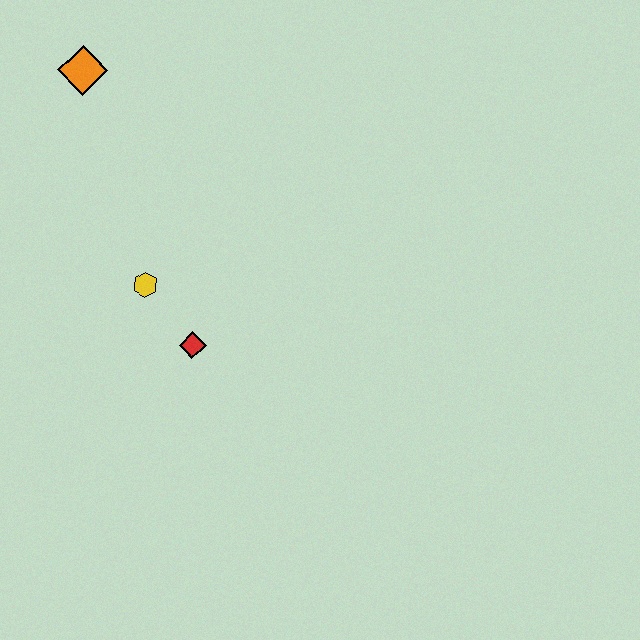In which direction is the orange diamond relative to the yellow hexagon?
The orange diamond is above the yellow hexagon.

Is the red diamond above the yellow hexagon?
No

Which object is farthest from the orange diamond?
The red diamond is farthest from the orange diamond.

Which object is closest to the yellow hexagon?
The red diamond is closest to the yellow hexagon.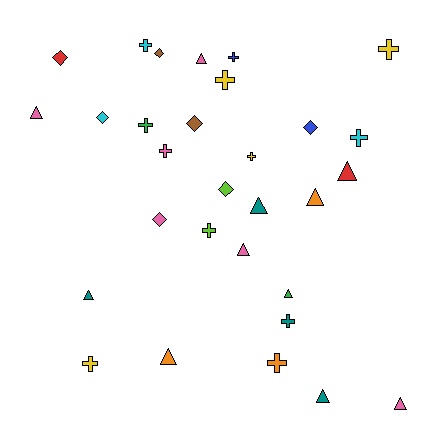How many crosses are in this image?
There are 12 crosses.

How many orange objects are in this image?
There are 3 orange objects.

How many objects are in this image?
There are 30 objects.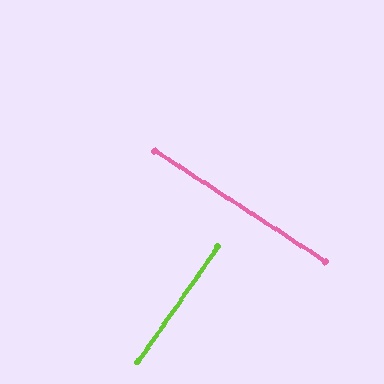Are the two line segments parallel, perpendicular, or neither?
Perpendicular — they meet at approximately 88°.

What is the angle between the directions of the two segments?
Approximately 88 degrees.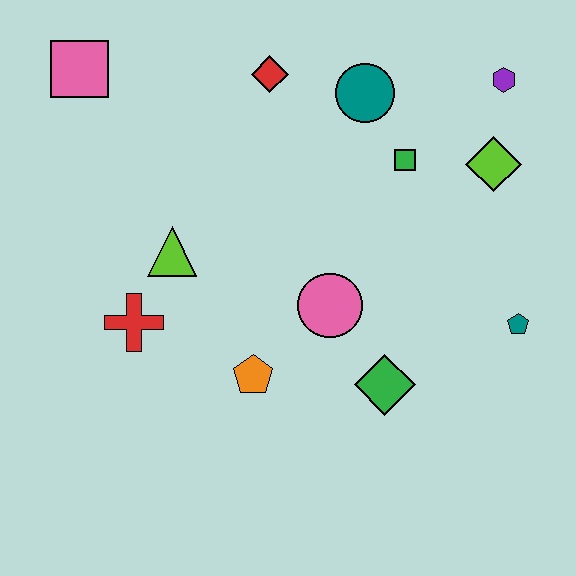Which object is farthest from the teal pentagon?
The pink square is farthest from the teal pentagon.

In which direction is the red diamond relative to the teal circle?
The red diamond is to the left of the teal circle.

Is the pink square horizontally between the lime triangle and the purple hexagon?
No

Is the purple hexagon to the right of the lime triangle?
Yes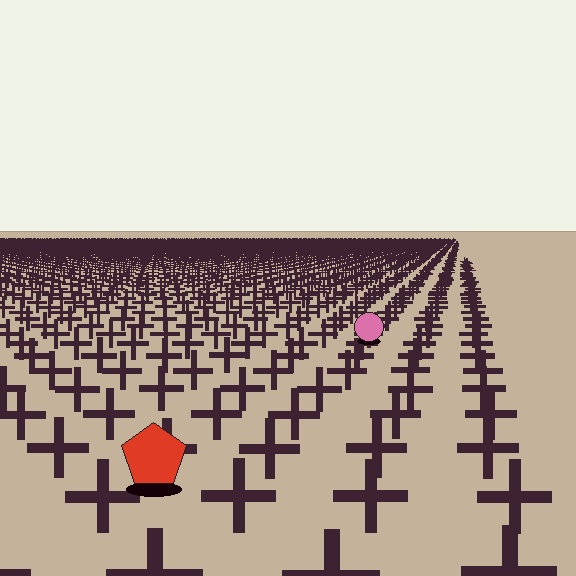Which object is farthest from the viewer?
The pink circle is farthest from the viewer. It appears smaller and the ground texture around it is denser.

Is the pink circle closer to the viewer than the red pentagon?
No. The red pentagon is closer — you can tell from the texture gradient: the ground texture is coarser near it.